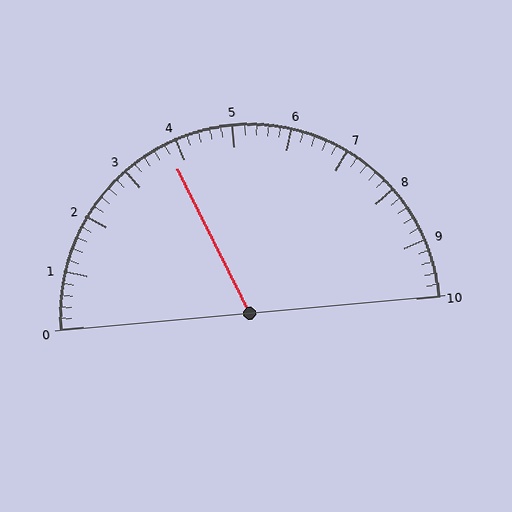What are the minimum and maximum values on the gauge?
The gauge ranges from 0 to 10.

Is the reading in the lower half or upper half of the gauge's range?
The reading is in the lower half of the range (0 to 10).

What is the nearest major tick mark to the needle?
The nearest major tick mark is 4.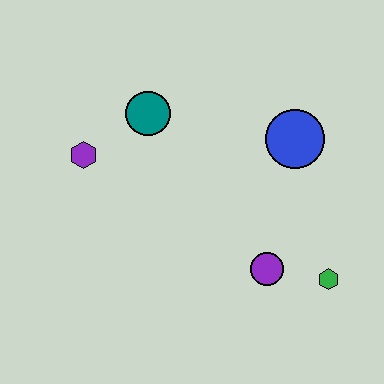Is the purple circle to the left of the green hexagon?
Yes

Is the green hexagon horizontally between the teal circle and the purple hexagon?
No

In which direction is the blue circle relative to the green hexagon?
The blue circle is above the green hexagon.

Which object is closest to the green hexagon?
The purple circle is closest to the green hexagon.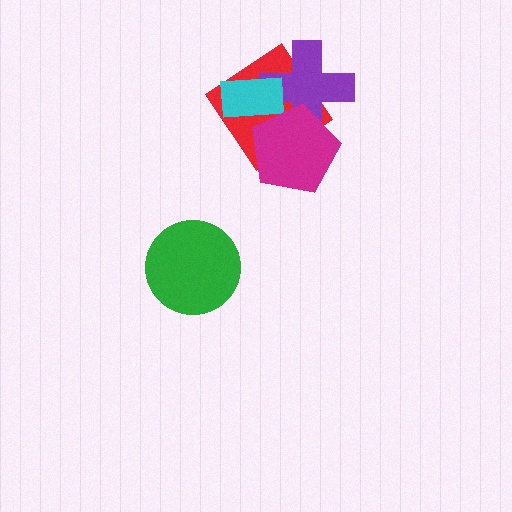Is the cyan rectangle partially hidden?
Yes, it is partially covered by another shape.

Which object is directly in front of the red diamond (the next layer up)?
The purple cross is directly in front of the red diamond.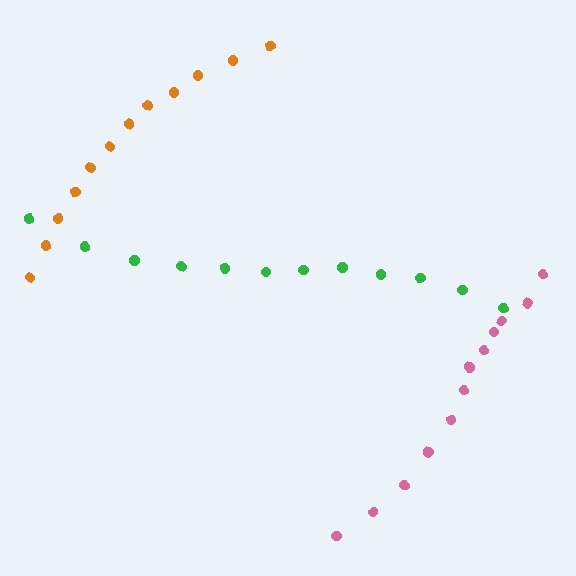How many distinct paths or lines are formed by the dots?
There are 3 distinct paths.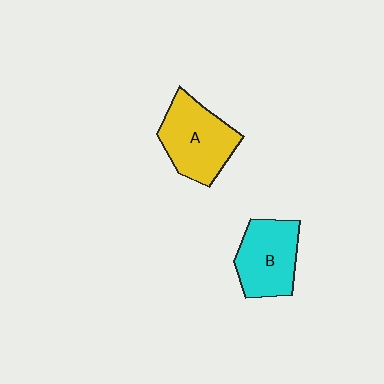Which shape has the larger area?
Shape A (yellow).